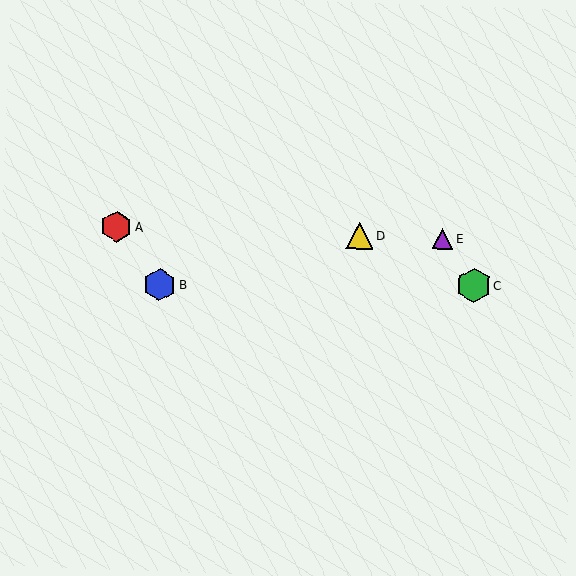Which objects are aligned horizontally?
Objects A, D, E are aligned horizontally.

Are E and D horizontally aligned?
Yes, both are at y≈239.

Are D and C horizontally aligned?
No, D is at y≈236 and C is at y≈285.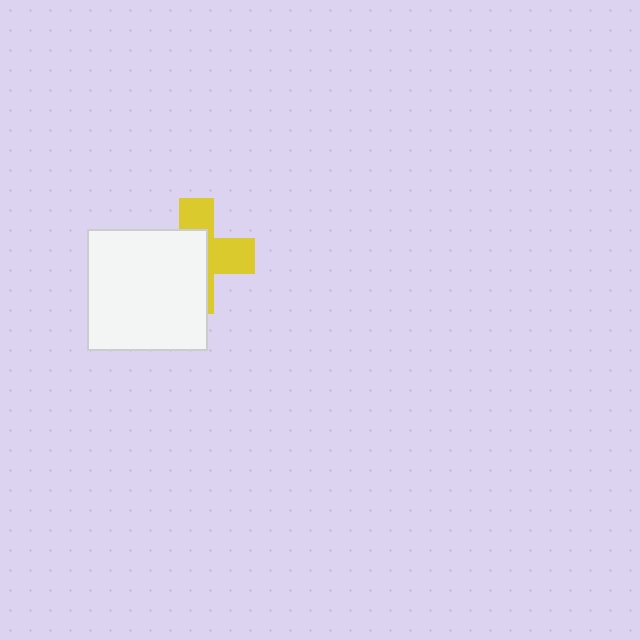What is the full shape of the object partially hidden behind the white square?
The partially hidden object is a yellow cross.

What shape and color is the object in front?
The object in front is a white square.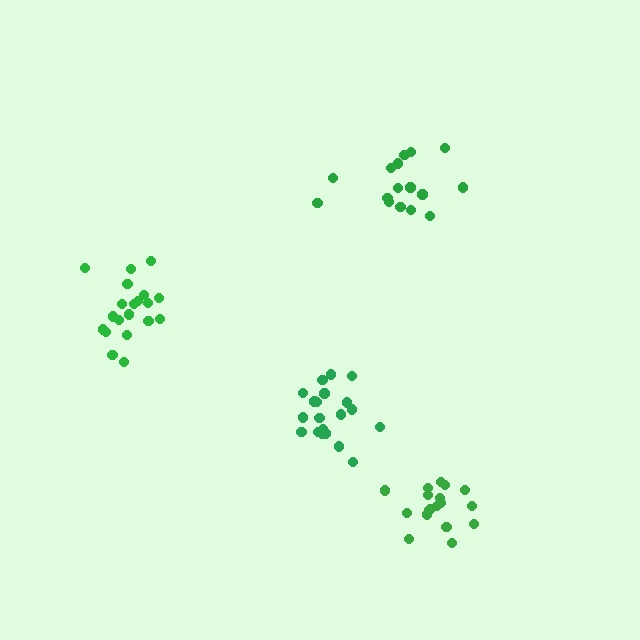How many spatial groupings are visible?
There are 4 spatial groupings.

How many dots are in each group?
Group 1: 16 dots, Group 2: 20 dots, Group 3: 18 dots, Group 4: 20 dots (74 total).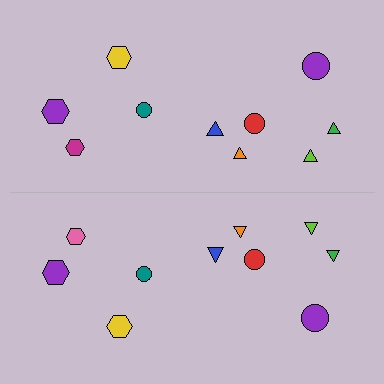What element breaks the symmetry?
The pink hexagon on the bottom side breaks the symmetry — its mirror counterpart is magenta.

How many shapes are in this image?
There are 20 shapes in this image.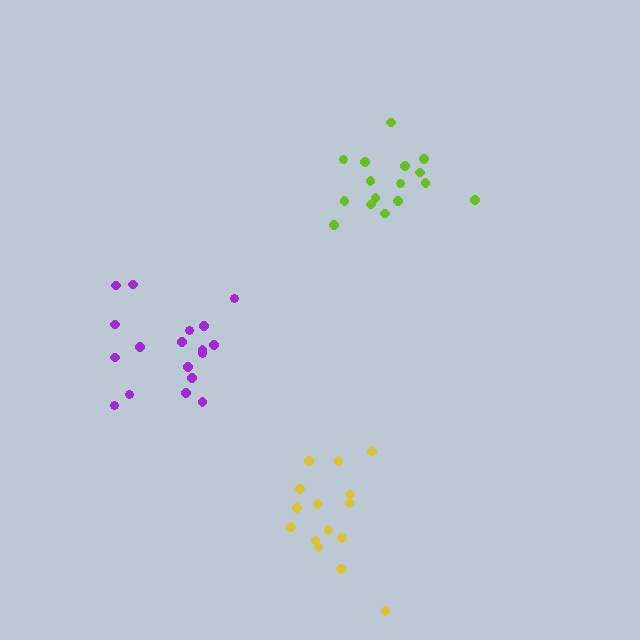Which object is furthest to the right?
The lime cluster is rightmost.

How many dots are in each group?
Group 1: 18 dots, Group 2: 15 dots, Group 3: 16 dots (49 total).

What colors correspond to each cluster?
The clusters are colored: purple, yellow, lime.